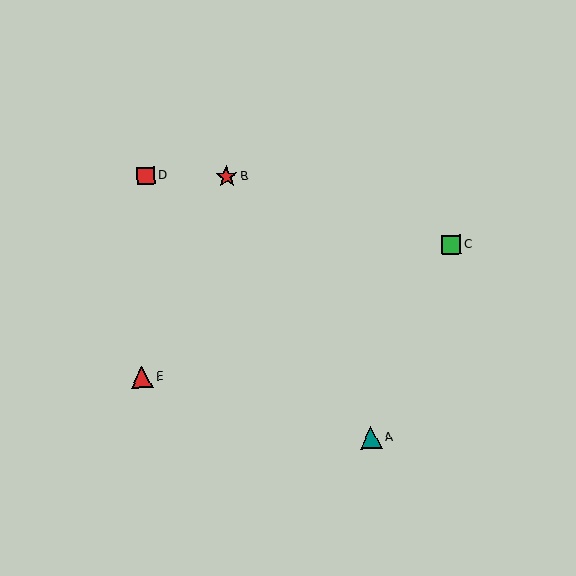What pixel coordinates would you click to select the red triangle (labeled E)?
Click at (142, 377) to select the red triangle E.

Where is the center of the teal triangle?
The center of the teal triangle is at (371, 438).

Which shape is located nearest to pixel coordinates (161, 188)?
The red square (labeled D) at (146, 176) is nearest to that location.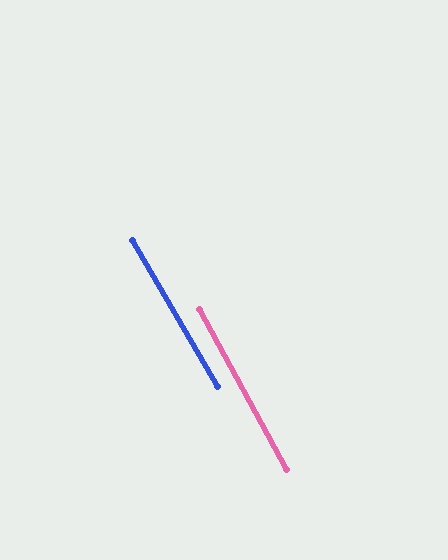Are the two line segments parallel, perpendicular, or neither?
Parallel — their directions differ by only 1.5°.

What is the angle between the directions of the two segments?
Approximately 2 degrees.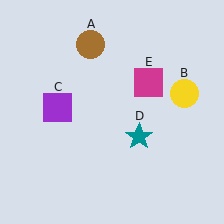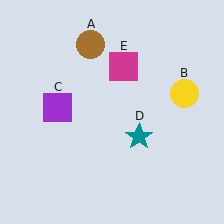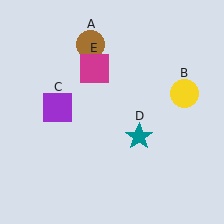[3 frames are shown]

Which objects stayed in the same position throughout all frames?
Brown circle (object A) and yellow circle (object B) and purple square (object C) and teal star (object D) remained stationary.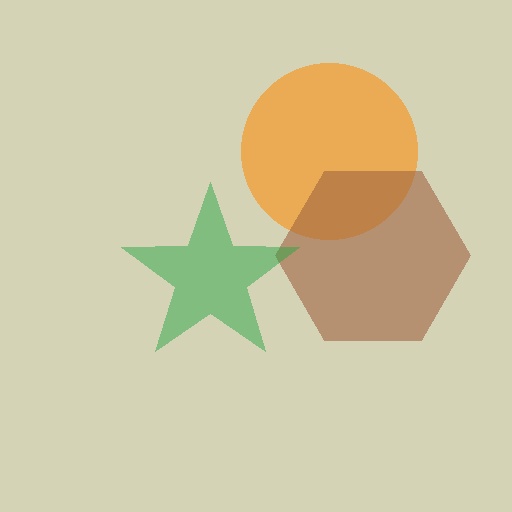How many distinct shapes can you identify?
There are 3 distinct shapes: an orange circle, a brown hexagon, a green star.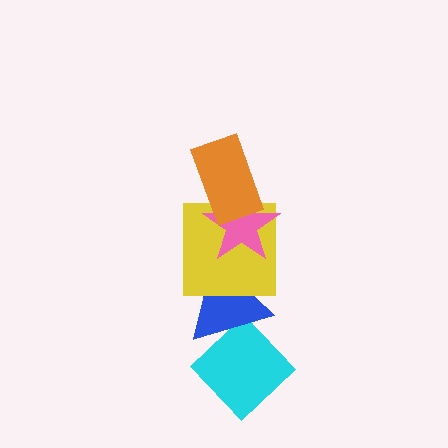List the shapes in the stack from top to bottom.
From top to bottom: the orange rectangle, the pink star, the yellow square, the blue triangle, the cyan diamond.